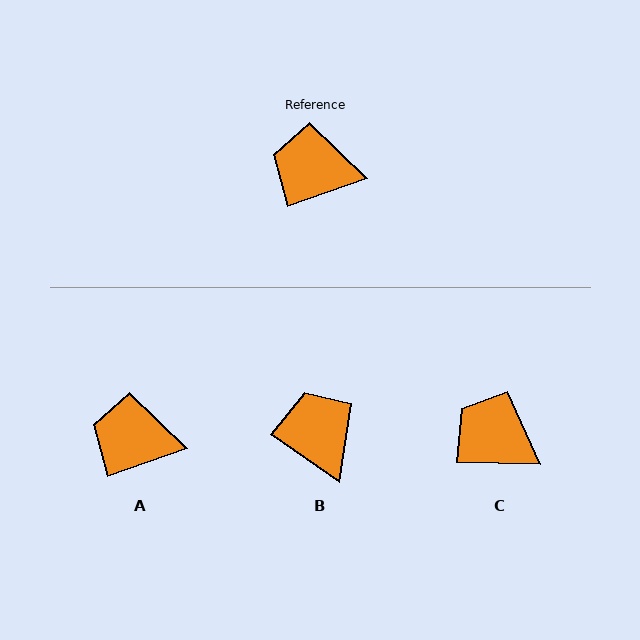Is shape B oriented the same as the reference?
No, it is off by about 55 degrees.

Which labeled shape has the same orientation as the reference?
A.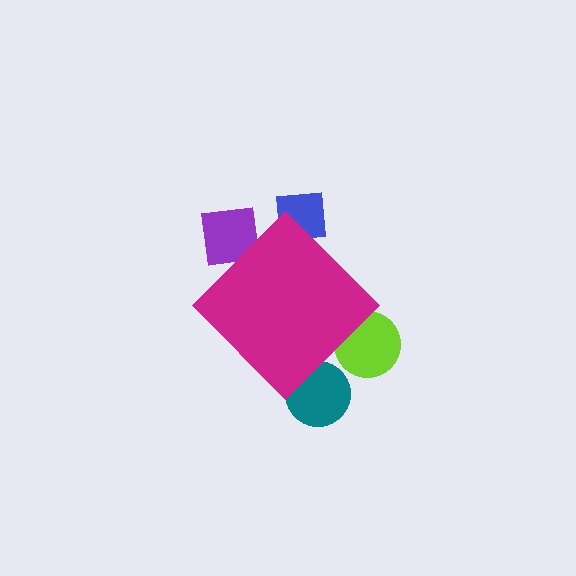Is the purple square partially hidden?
Yes, the purple square is partially hidden behind the magenta diamond.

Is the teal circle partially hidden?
Yes, the teal circle is partially hidden behind the magenta diamond.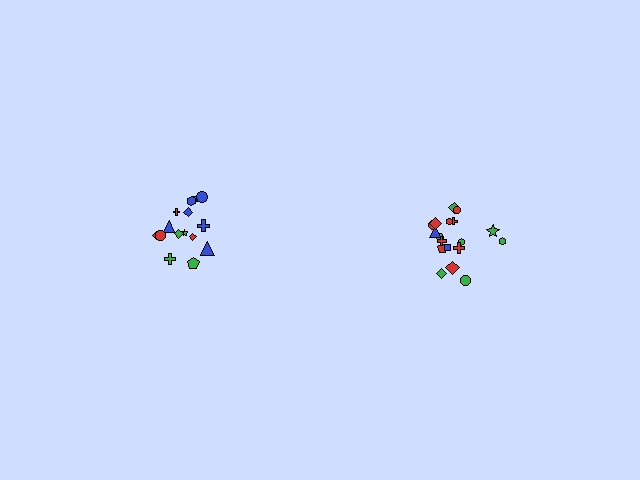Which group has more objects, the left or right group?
The right group.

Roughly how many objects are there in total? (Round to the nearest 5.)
Roughly 35 objects in total.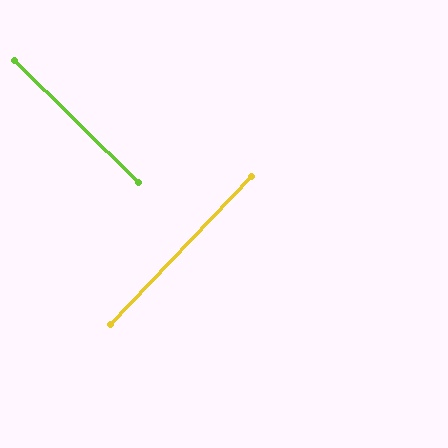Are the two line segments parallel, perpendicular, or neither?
Perpendicular — they meet at approximately 89°.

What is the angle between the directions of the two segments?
Approximately 89 degrees.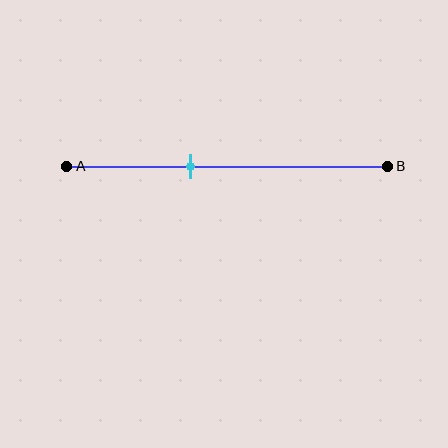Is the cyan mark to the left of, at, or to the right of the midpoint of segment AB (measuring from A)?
The cyan mark is to the left of the midpoint of segment AB.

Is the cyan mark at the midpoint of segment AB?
No, the mark is at about 40% from A, not at the 50% midpoint.